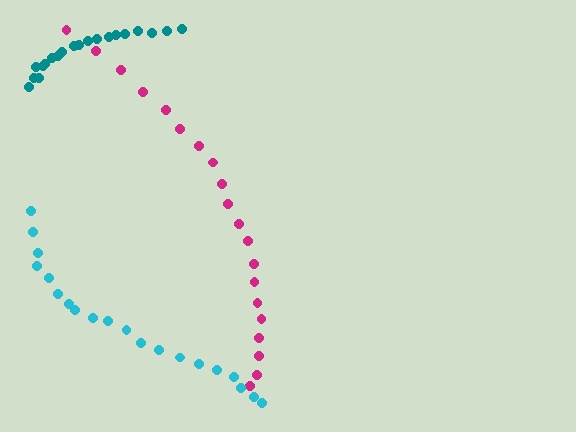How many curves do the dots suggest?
There are 3 distinct paths.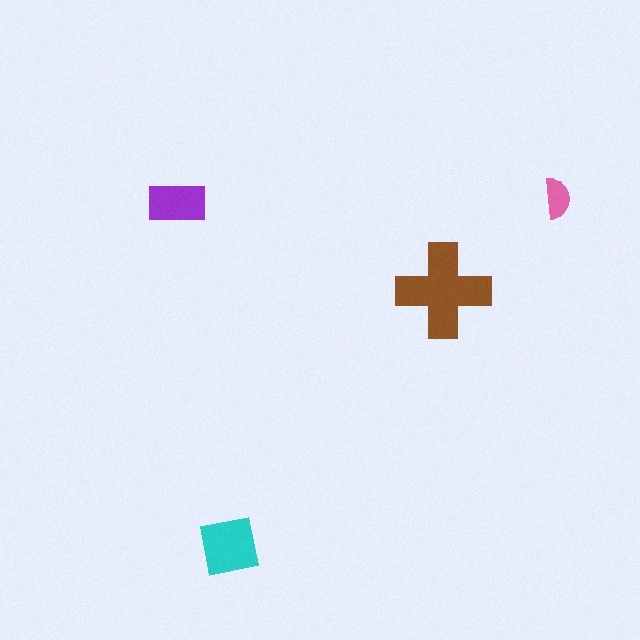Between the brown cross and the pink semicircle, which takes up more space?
The brown cross.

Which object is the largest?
The brown cross.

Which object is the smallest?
The pink semicircle.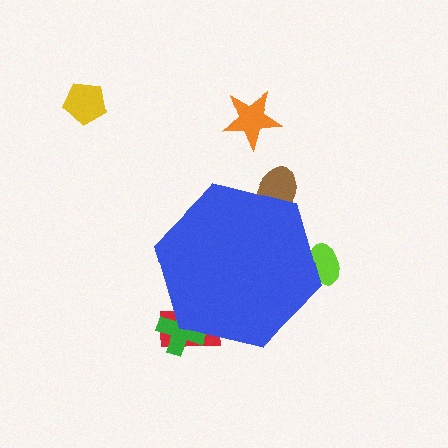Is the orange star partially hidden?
No, the orange star is fully visible.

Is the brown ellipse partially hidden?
Yes, the brown ellipse is partially hidden behind the blue hexagon.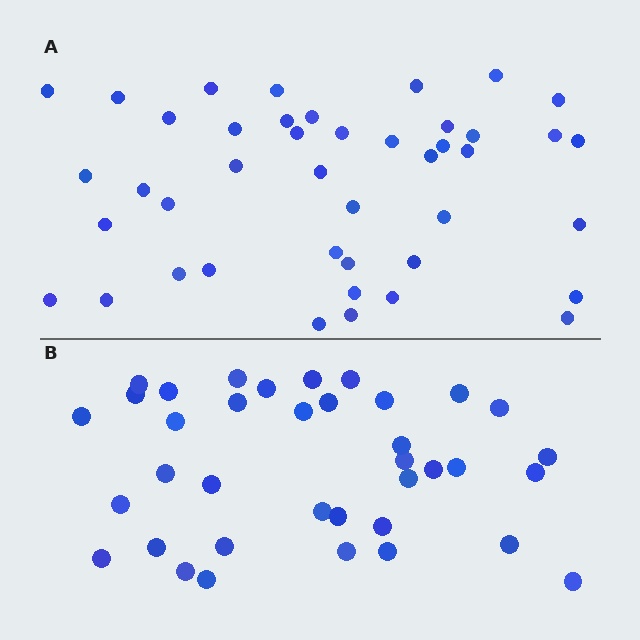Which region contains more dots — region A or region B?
Region A (the top region) has more dots.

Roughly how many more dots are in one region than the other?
Region A has about 6 more dots than region B.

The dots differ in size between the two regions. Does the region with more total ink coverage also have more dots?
No. Region B has more total ink coverage because its dots are larger, but region A actually contains more individual dots. Total area can be misleading — the number of items is what matters here.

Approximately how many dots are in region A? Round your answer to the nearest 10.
About 40 dots. (The exact count is 43, which rounds to 40.)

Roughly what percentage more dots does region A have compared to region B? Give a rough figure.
About 15% more.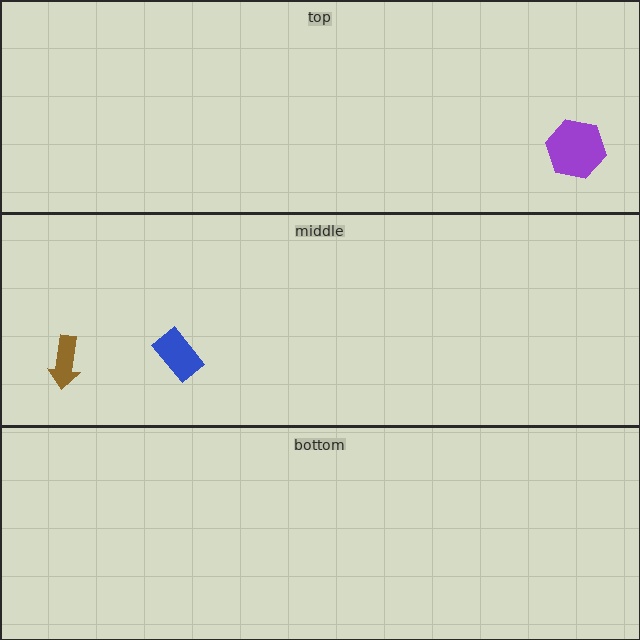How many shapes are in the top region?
1.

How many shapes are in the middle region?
2.